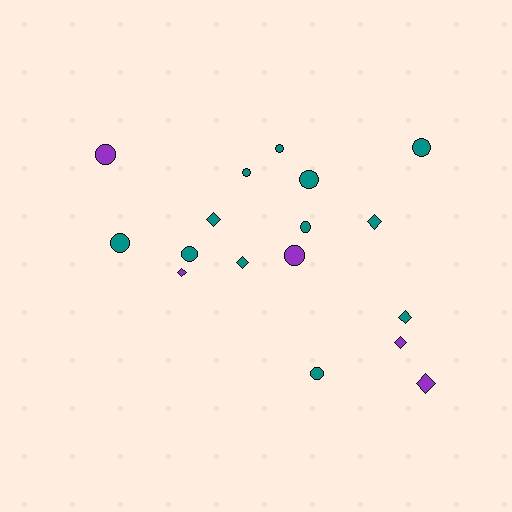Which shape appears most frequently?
Circle, with 10 objects.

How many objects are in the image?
There are 17 objects.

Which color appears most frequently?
Teal, with 12 objects.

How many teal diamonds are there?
There are 4 teal diamonds.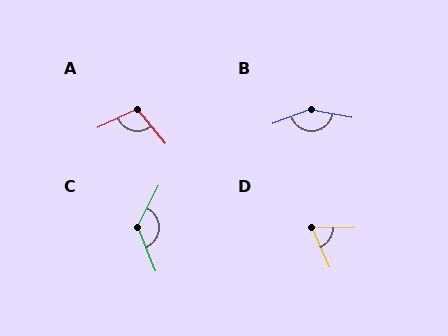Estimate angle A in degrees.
Approximately 104 degrees.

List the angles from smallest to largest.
D (67°), A (104°), C (131°), B (149°).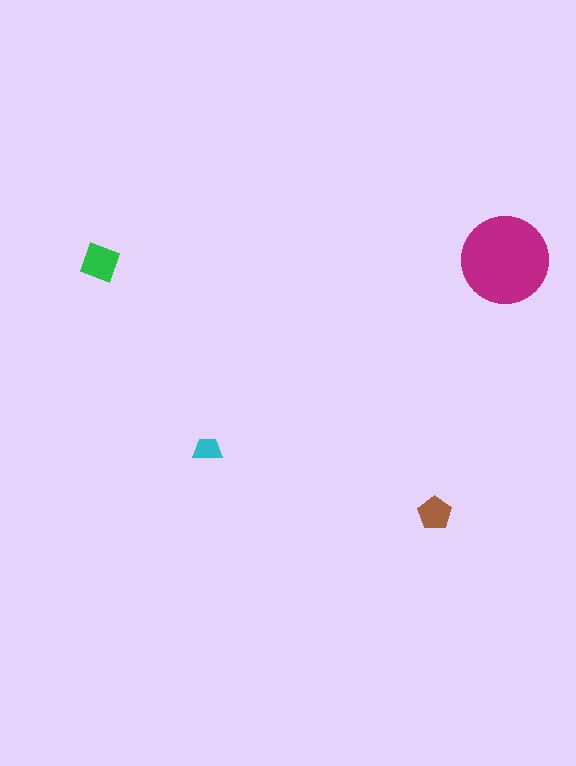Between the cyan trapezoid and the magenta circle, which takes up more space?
The magenta circle.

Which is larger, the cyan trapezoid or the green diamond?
The green diamond.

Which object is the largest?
The magenta circle.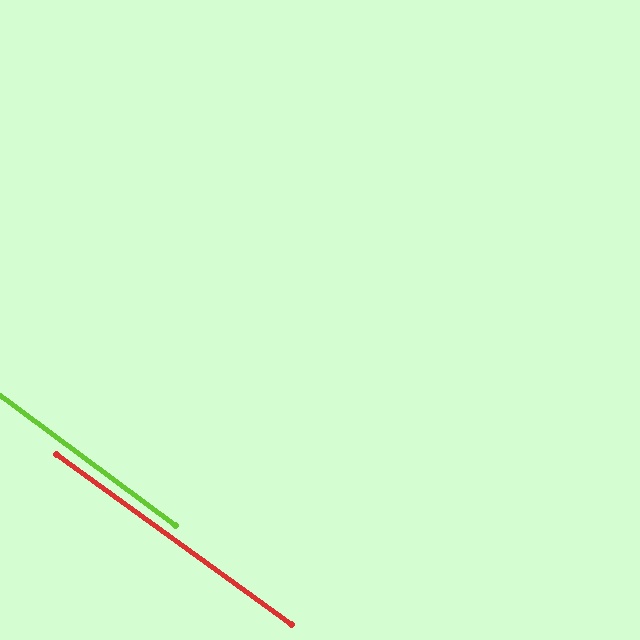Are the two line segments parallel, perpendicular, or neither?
Parallel — their directions differ by only 0.4°.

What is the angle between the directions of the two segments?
Approximately 0 degrees.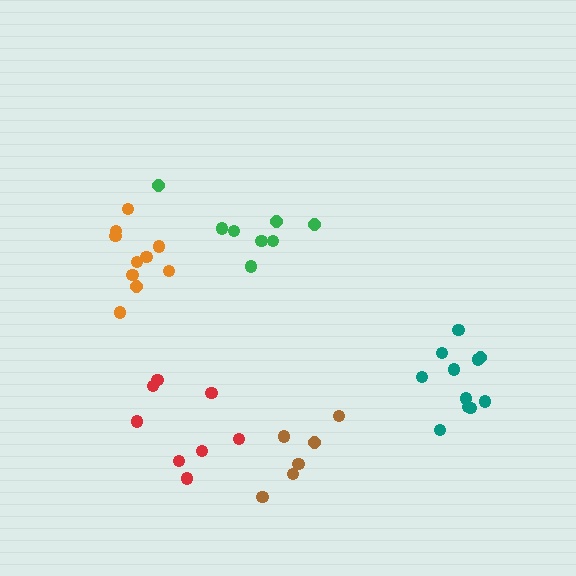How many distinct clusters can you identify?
There are 5 distinct clusters.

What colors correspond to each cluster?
The clusters are colored: red, brown, green, orange, teal.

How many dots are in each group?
Group 1: 8 dots, Group 2: 6 dots, Group 3: 8 dots, Group 4: 10 dots, Group 5: 11 dots (43 total).